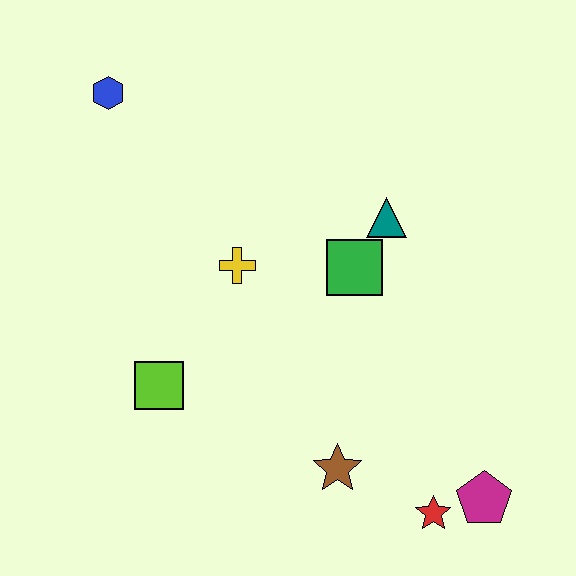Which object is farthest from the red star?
The blue hexagon is farthest from the red star.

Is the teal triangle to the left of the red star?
Yes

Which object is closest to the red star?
The magenta pentagon is closest to the red star.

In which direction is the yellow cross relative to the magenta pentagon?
The yellow cross is to the left of the magenta pentagon.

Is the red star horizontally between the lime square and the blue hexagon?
No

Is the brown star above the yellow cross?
No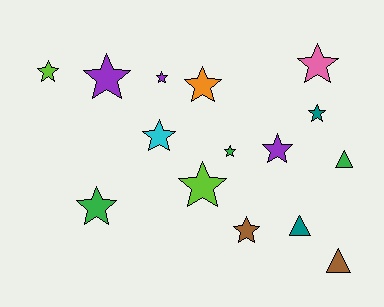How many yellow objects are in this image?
There are no yellow objects.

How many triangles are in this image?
There are 3 triangles.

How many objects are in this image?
There are 15 objects.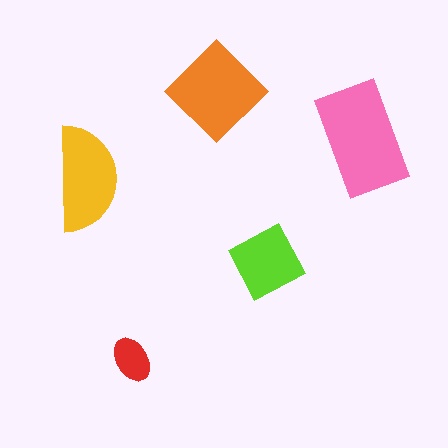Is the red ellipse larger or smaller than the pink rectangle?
Smaller.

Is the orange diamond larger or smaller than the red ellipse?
Larger.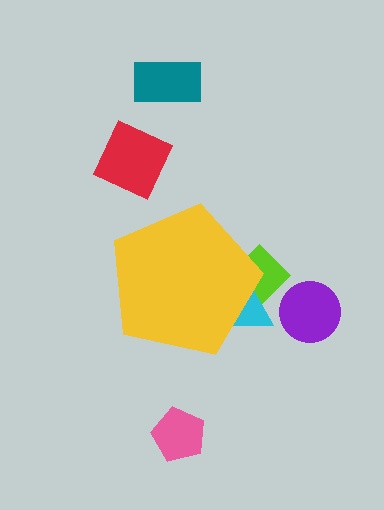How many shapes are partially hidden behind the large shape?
2 shapes are partially hidden.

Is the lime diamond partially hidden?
Yes, the lime diamond is partially hidden behind the yellow pentagon.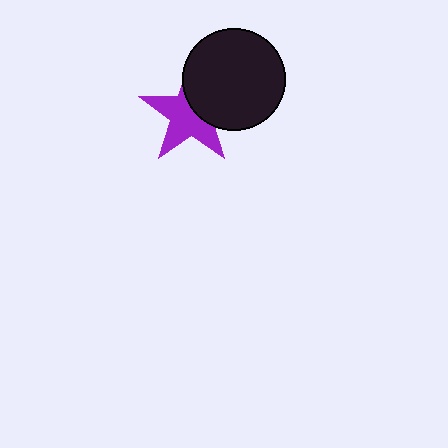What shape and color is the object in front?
The object in front is a black circle.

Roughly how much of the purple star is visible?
About half of it is visible (roughly 61%).